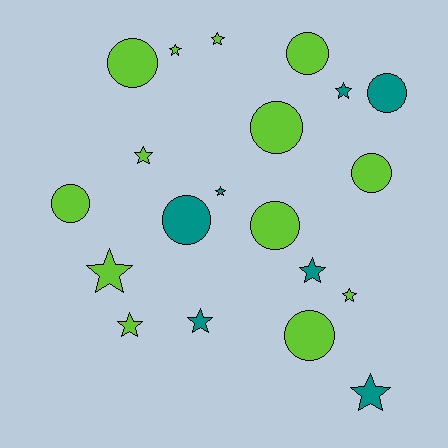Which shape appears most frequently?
Star, with 11 objects.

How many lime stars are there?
There are 6 lime stars.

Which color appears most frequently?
Lime, with 13 objects.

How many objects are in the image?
There are 20 objects.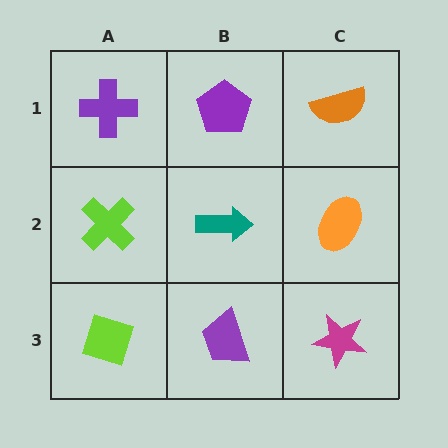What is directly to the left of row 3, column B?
A lime diamond.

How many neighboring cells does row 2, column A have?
3.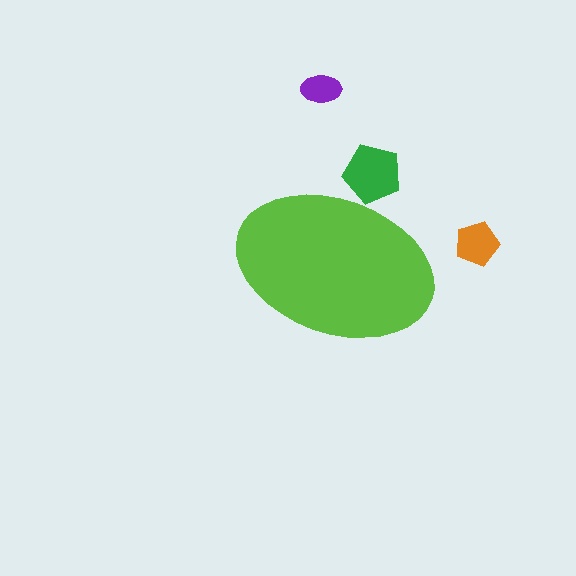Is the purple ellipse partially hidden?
No, the purple ellipse is fully visible.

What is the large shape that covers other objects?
A lime ellipse.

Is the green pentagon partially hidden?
Yes, the green pentagon is partially hidden behind the lime ellipse.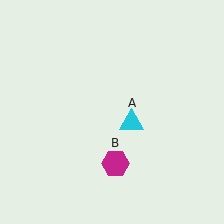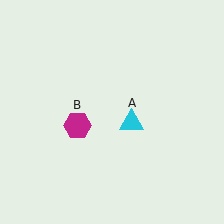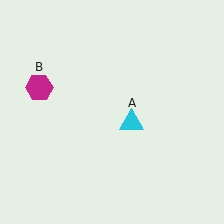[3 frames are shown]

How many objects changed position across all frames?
1 object changed position: magenta hexagon (object B).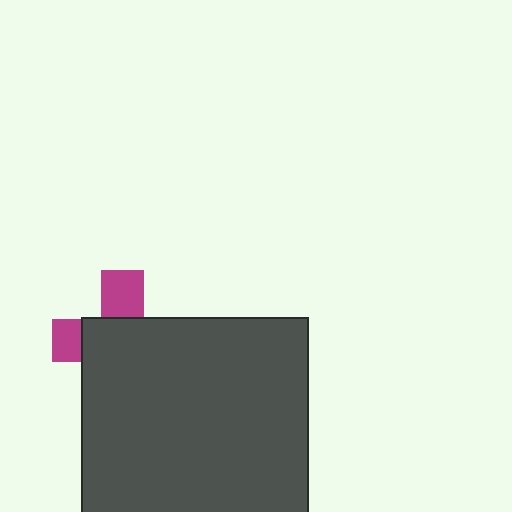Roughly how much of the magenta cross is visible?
A small part of it is visible (roughly 33%).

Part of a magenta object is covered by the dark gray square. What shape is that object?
It is a cross.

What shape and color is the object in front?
The object in front is a dark gray square.